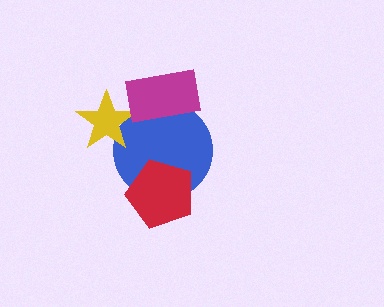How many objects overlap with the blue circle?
3 objects overlap with the blue circle.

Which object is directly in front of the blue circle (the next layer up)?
The yellow star is directly in front of the blue circle.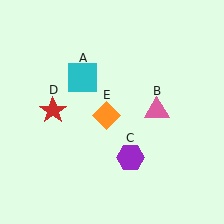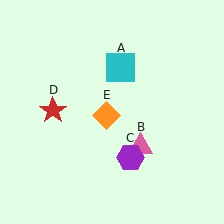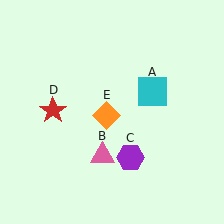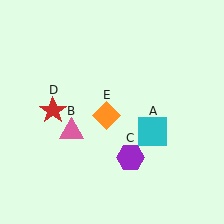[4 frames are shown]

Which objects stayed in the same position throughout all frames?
Purple hexagon (object C) and red star (object D) and orange diamond (object E) remained stationary.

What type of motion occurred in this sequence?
The cyan square (object A), pink triangle (object B) rotated clockwise around the center of the scene.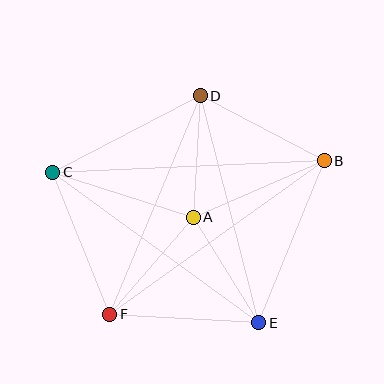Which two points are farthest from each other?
Points B and C are farthest from each other.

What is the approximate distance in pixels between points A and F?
The distance between A and F is approximately 128 pixels.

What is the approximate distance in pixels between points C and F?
The distance between C and F is approximately 153 pixels.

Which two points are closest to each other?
Points A and D are closest to each other.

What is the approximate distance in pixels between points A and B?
The distance between A and B is approximately 143 pixels.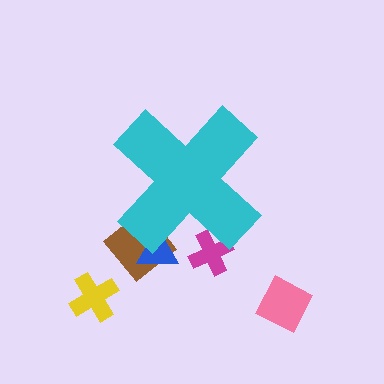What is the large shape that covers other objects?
A cyan cross.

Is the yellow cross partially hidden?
No, the yellow cross is fully visible.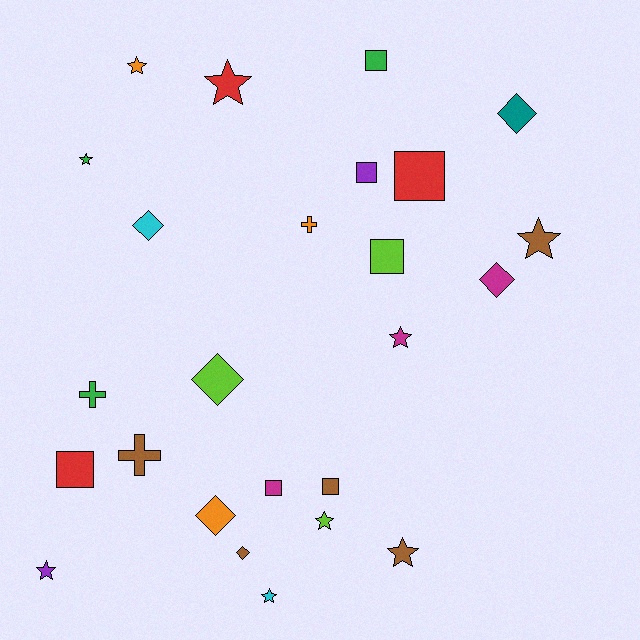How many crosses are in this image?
There are 3 crosses.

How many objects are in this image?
There are 25 objects.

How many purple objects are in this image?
There are 2 purple objects.